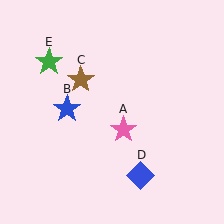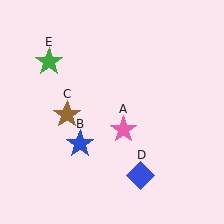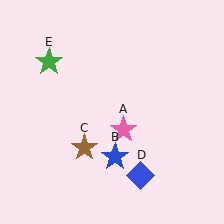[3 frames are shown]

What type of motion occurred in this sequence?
The blue star (object B), brown star (object C) rotated counterclockwise around the center of the scene.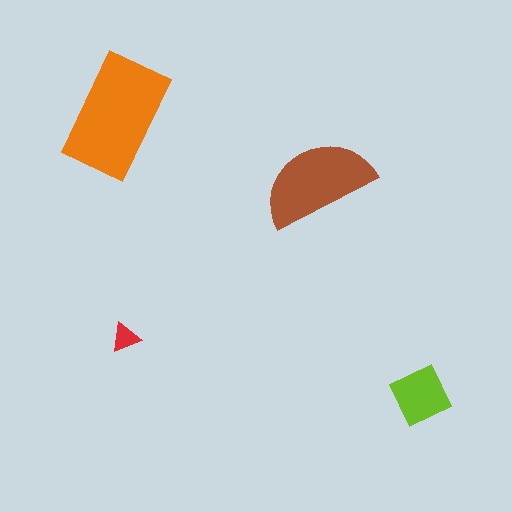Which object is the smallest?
The red triangle.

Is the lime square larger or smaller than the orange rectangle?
Smaller.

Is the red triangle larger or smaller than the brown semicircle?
Smaller.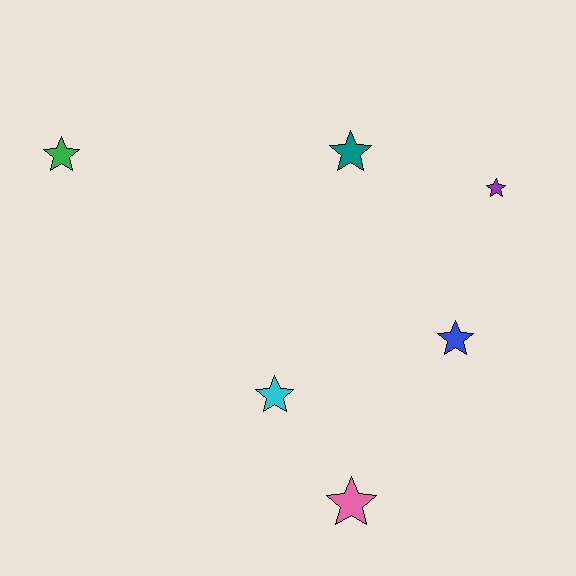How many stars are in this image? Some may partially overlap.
There are 6 stars.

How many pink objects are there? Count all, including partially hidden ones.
There is 1 pink object.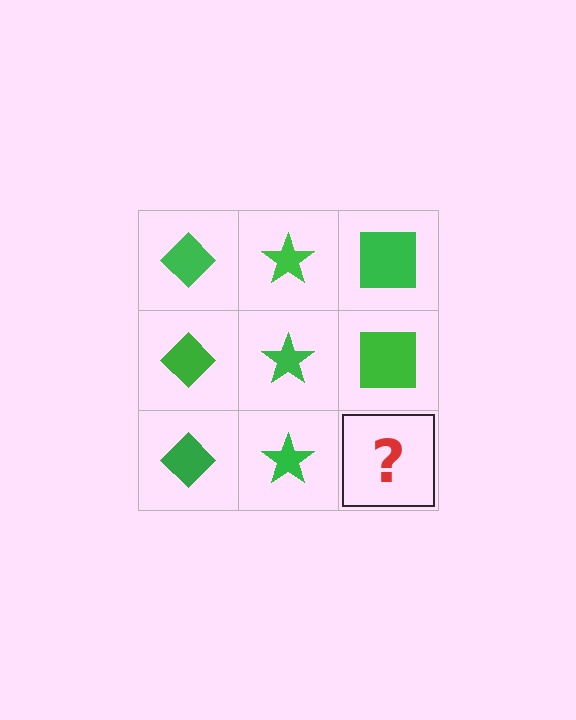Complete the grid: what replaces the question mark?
The question mark should be replaced with a green square.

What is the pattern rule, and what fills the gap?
The rule is that each column has a consistent shape. The gap should be filled with a green square.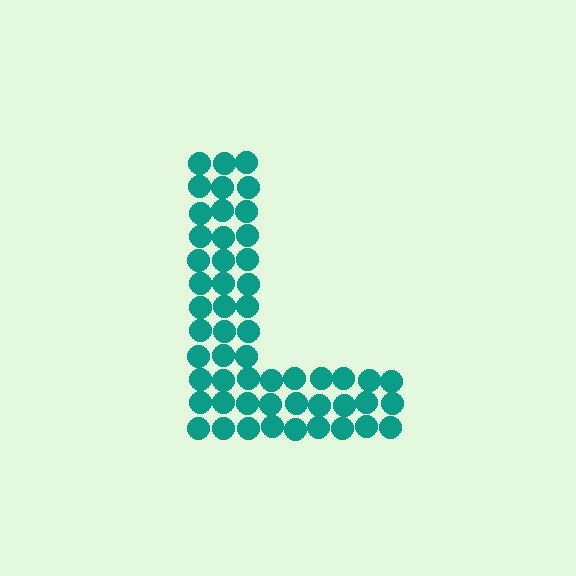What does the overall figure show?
The overall figure shows the letter L.